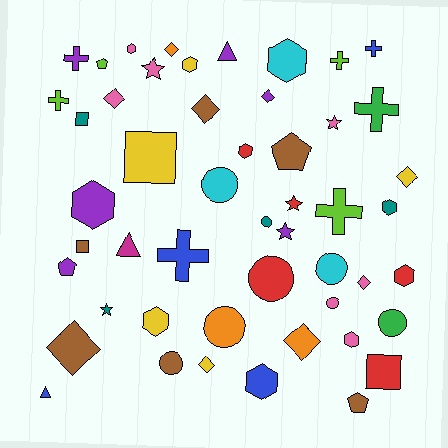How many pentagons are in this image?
There are 4 pentagons.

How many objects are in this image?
There are 50 objects.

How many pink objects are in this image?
There are 7 pink objects.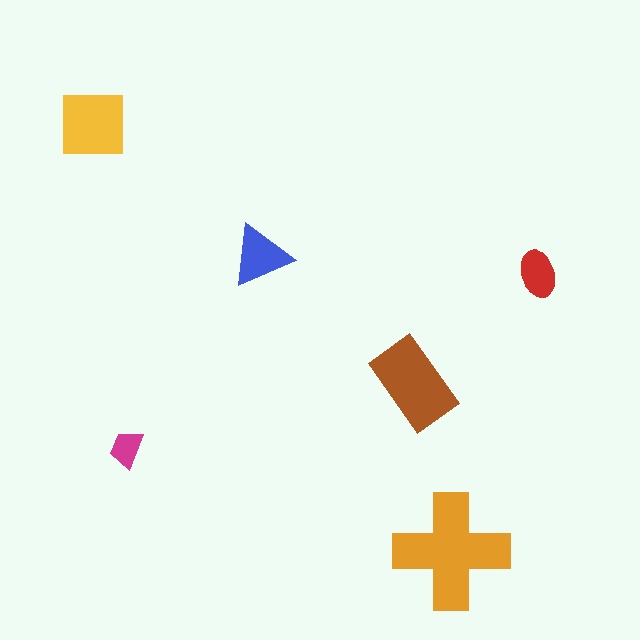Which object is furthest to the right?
The red ellipse is rightmost.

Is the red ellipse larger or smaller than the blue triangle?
Smaller.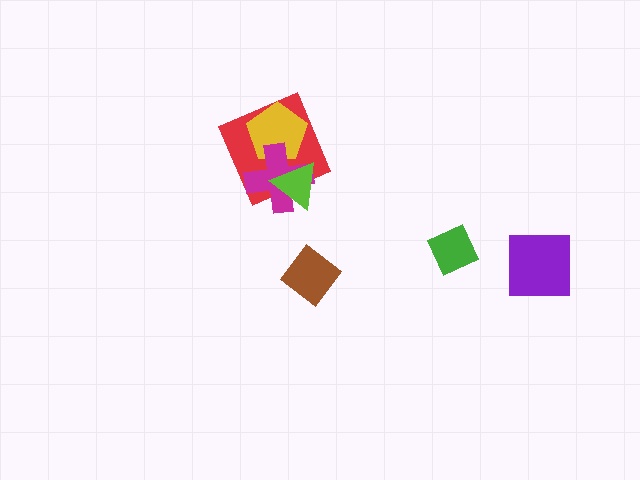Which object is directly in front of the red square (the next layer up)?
The yellow pentagon is directly in front of the red square.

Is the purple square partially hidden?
No, no other shape covers it.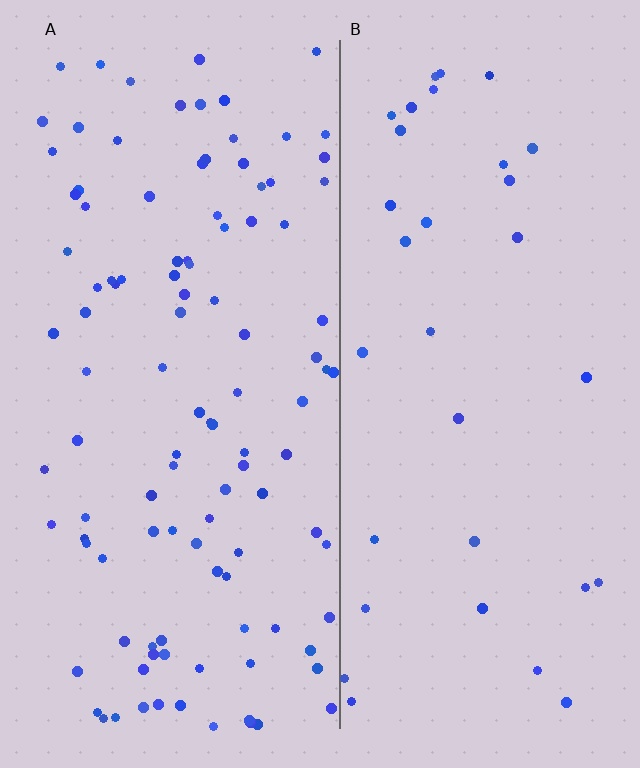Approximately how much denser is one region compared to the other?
Approximately 3.3× — region A over region B.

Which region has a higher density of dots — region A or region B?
A (the left).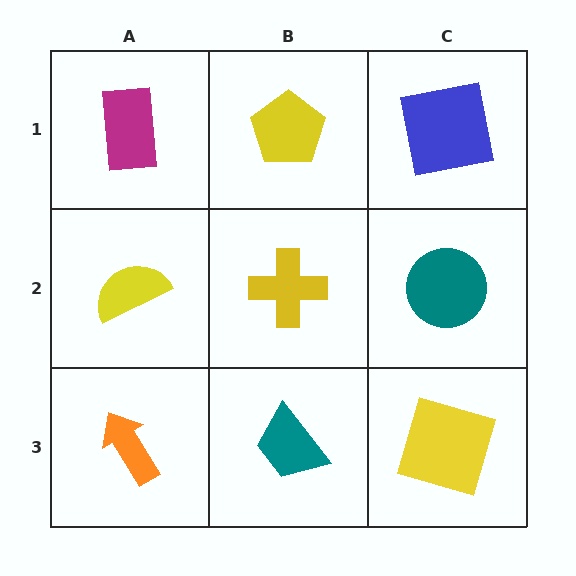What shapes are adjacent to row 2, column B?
A yellow pentagon (row 1, column B), a teal trapezoid (row 3, column B), a yellow semicircle (row 2, column A), a teal circle (row 2, column C).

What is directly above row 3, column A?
A yellow semicircle.